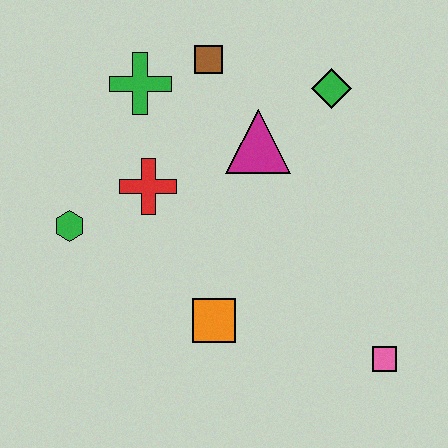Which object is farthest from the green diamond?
The green hexagon is farthest from the green diamond.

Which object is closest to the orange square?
The red cross is closest to the orange square.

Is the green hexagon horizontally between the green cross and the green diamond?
No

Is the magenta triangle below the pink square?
No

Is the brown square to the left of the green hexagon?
No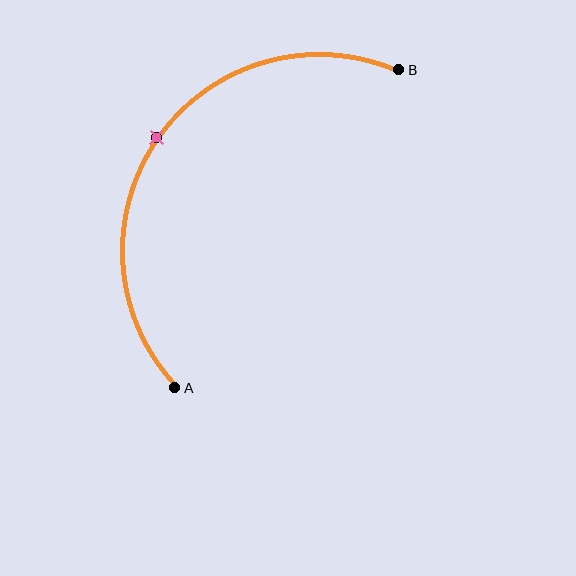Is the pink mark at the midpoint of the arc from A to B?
Yes. The pink mark lies on the arc at equal arc-length from both A and B — it is the arc midpoint.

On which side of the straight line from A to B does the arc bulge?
The arc bulges above and to the left of the straight line connecting A and B.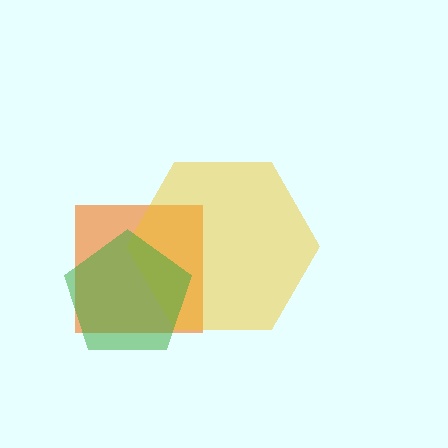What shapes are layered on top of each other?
The layered shapes are: an orange square, a yellow hexagon, a green pentagon.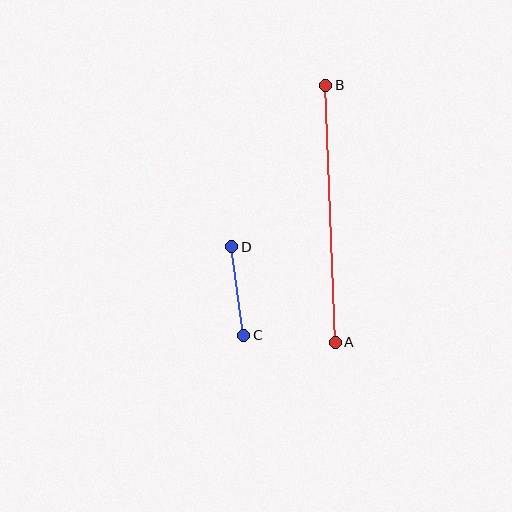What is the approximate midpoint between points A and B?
The midpoint is at approximately (330, 214) pixels.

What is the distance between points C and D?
The distance is approximately 89 pixels.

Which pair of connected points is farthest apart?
Points A and B are farthest apart.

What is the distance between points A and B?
The distance is approximately 257 pixels.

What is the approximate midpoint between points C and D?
The midpoint is at approximately (238, 291) pixels.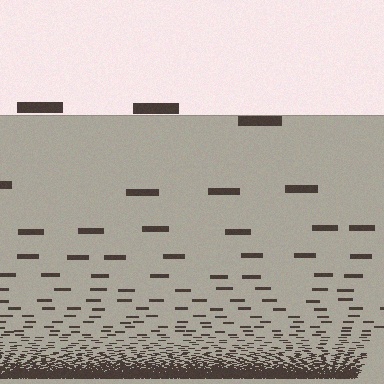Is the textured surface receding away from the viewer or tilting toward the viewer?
The surface appears to tilt toward the viewer. Texture elements get larger and sparser toward the top.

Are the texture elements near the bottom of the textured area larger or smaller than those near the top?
Smaller. The gradient is inverted — elements near the bottom are smaller and denser.